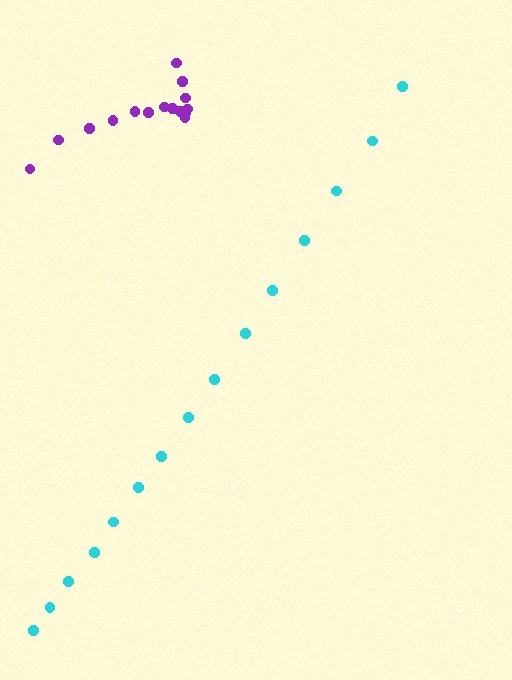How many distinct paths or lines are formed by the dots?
There are 2 distinct paths.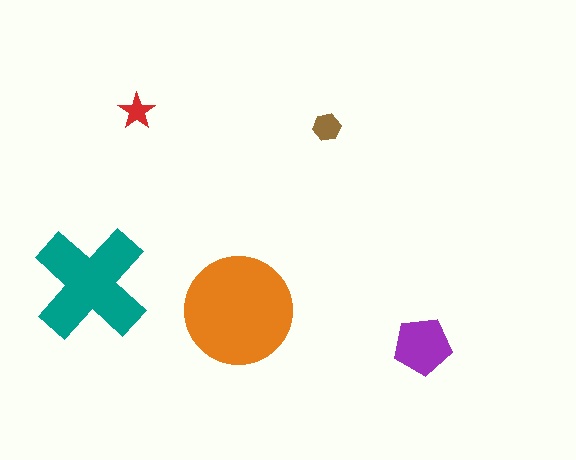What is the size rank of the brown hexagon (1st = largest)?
4th.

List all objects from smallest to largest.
The red star, the brown hexagon, the purple pentagon, the teal cross, the orange circle.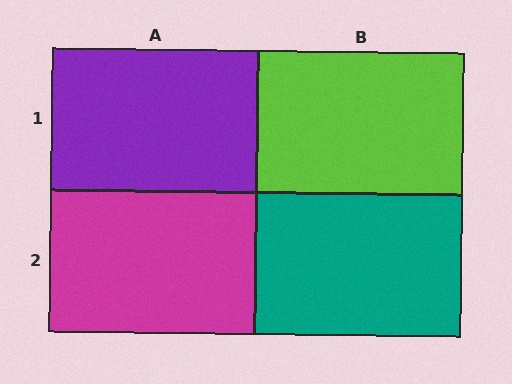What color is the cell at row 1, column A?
Purple.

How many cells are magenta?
1 cell is magenta.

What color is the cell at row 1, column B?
Lime.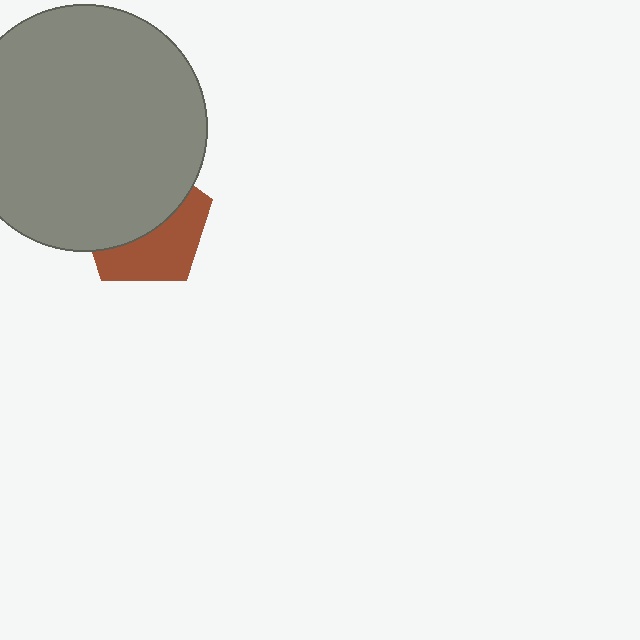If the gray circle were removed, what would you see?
You would see the complete brown pentagon.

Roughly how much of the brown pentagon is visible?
A small part of it is visible (roughly 44%).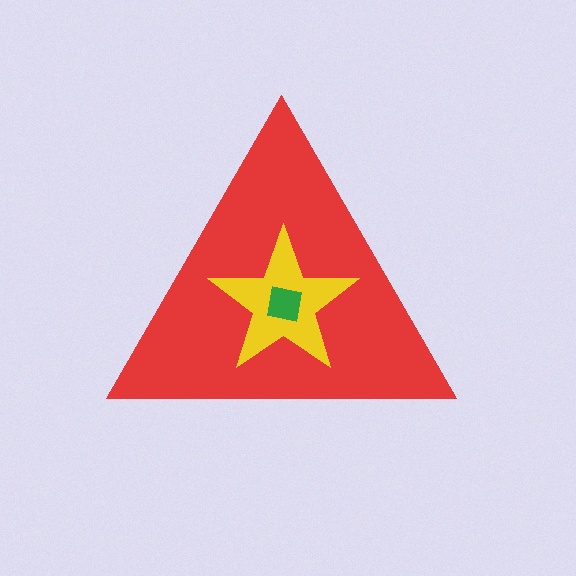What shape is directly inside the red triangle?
The yellow star.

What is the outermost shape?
The red triangle.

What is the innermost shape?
The green square.